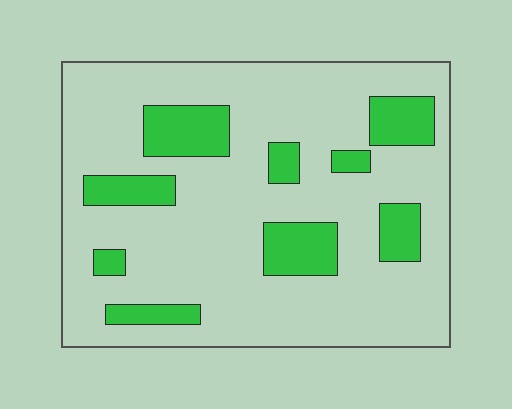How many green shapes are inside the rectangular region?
9.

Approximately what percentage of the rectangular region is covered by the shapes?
Approximately 20%.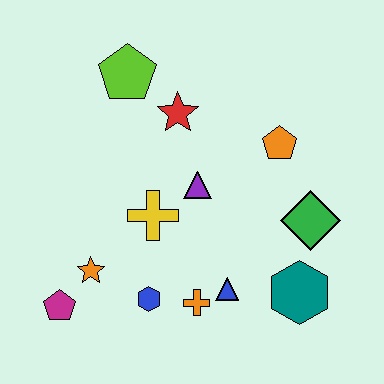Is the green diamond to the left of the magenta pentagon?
No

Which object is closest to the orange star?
The magenta pentagon is closest to the orange star.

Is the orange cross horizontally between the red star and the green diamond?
Yes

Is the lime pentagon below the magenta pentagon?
No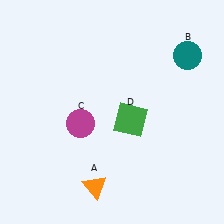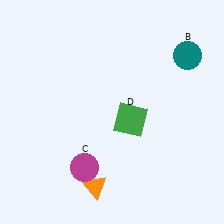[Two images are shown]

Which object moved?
The magenta circle (C) moved down.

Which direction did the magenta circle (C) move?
The magenta circle (C) moved down.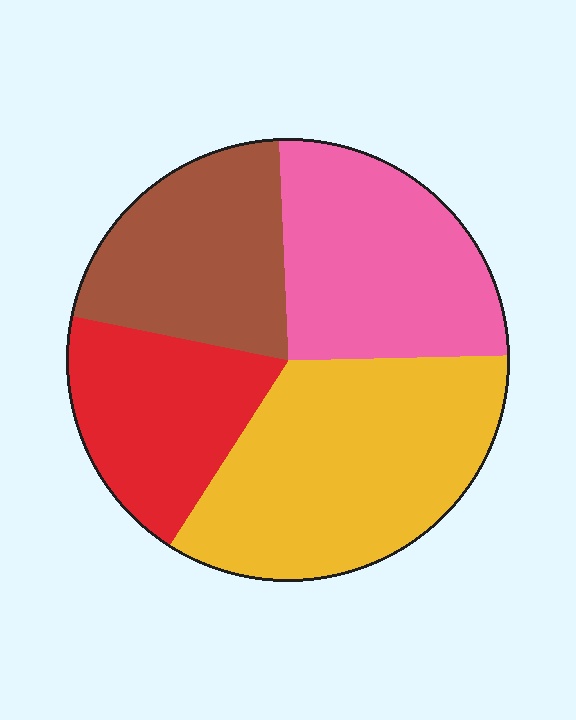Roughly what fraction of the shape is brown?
Brown covers 21% of the shape.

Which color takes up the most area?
Yellow, at roughly 35%.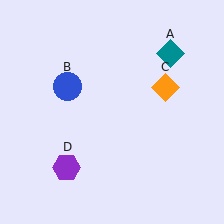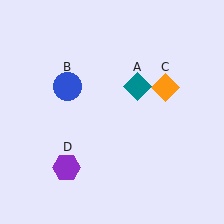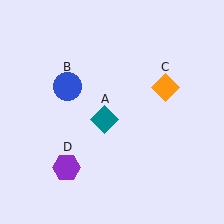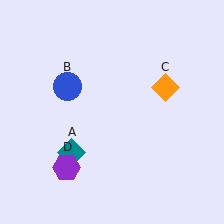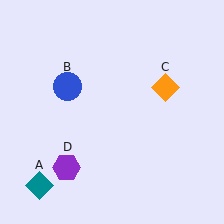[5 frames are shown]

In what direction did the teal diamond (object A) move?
The teal diamond (object A) moved down and to the left.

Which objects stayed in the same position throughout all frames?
Blue circle (object B) and orange diamond (object C) and purple hexagon (object D) remained stationary.